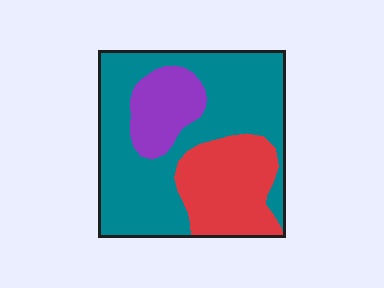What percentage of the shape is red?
Red covers roughly 25% of the shape.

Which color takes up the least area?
Purple, at roughly 15%.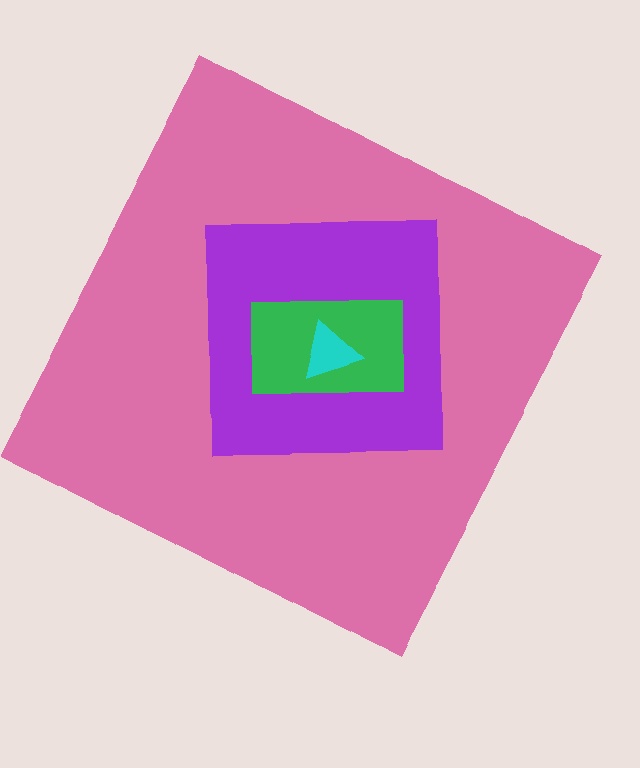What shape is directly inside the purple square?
The green rectangle.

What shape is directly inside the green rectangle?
The cyan triangle.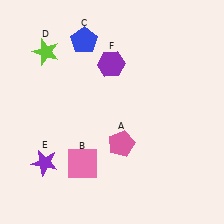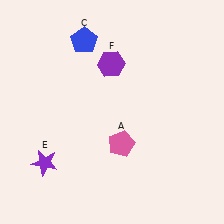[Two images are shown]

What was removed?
The lime star (D), the pink square (B) were removed in Image 2.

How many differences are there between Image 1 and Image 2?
There are 2 differences between the two images.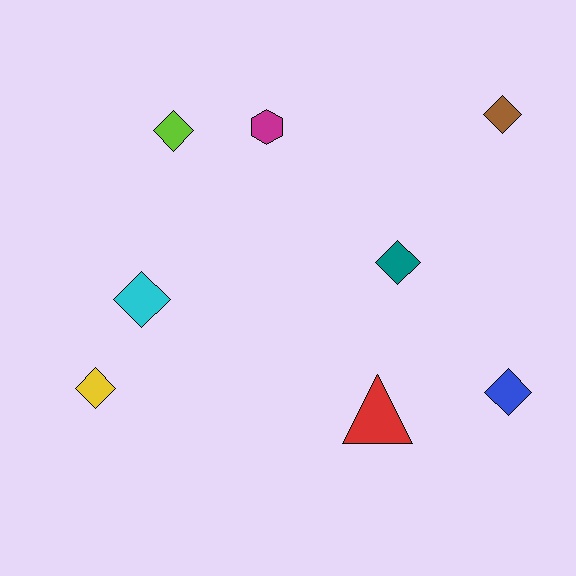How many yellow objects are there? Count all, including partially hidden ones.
There is 1 yellow object.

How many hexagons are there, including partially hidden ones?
There is 1 hexagon.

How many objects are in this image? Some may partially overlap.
There are 8 objects.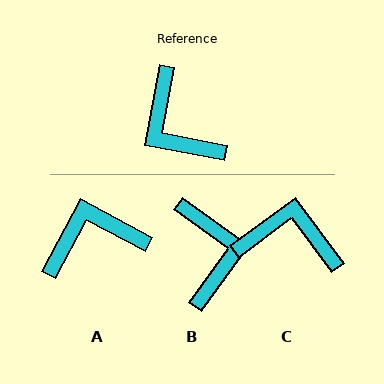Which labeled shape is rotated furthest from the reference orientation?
B, about 155 degrees away.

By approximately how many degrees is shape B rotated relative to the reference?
Approximately 155 degrees counter-clockwise.